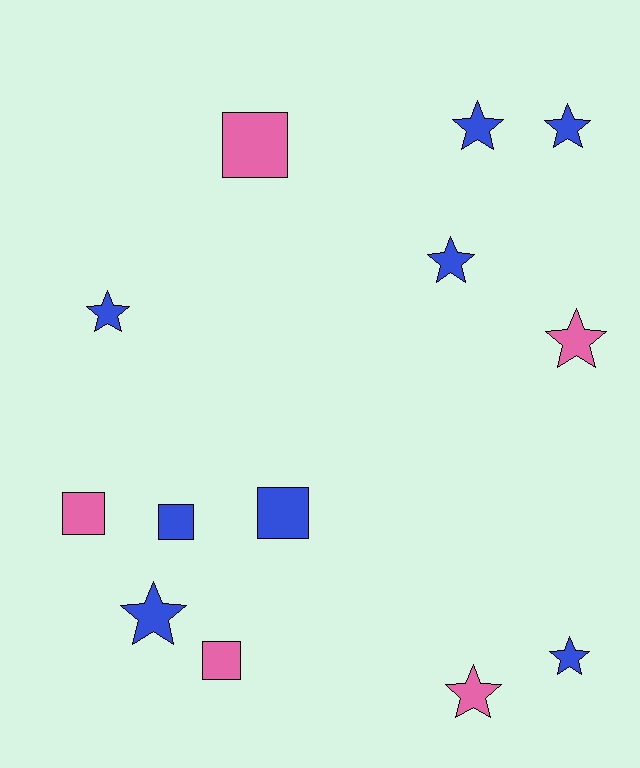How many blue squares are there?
There are 2 blue squares.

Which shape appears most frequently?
Star, with 8 objects.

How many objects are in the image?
There are 13 objects.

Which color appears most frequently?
Blue, with 8 objects.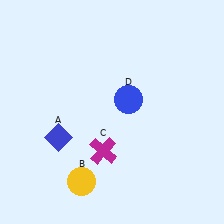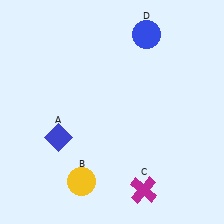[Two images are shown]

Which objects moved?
The objects that moved are: the magenta cross (C), the blue circle (D).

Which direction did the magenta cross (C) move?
The magenta cross (C) moved right.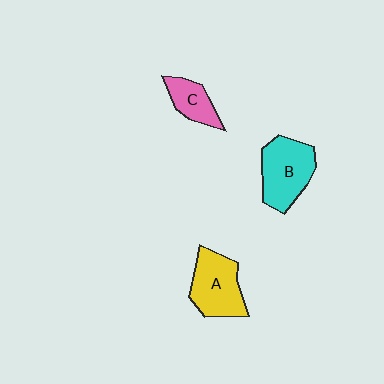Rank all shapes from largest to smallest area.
From largest to smallest: B (cyan), A (yellow), C (pink).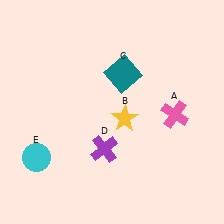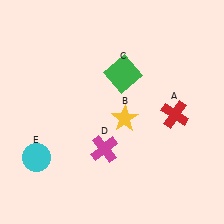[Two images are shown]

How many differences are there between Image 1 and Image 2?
There are 3 differences between the two images.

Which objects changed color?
A changed from pink to red. C changed from teal to green. D changed from purple to magenta.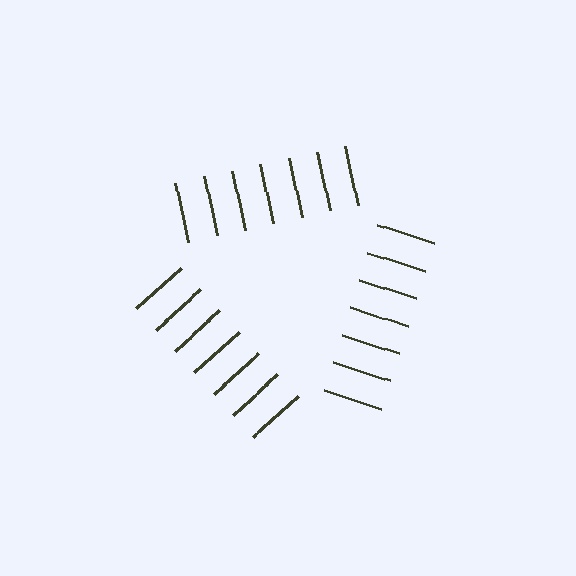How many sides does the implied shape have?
3 sides — the line-ends trace a triangle.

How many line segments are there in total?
21 — 7 along each of the 3 edges.